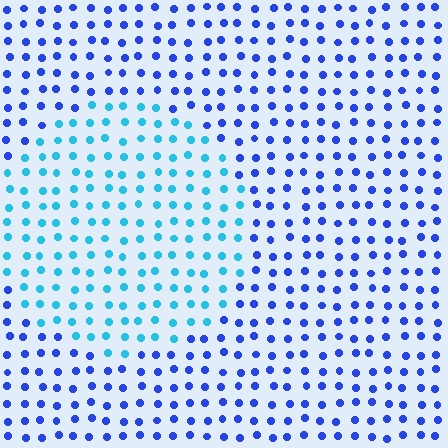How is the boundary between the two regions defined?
The boundary is defined purely by a slight shift in hue (about 41 degrees). Spacing, size, and orientation are identical on both sides.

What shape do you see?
I see a circle.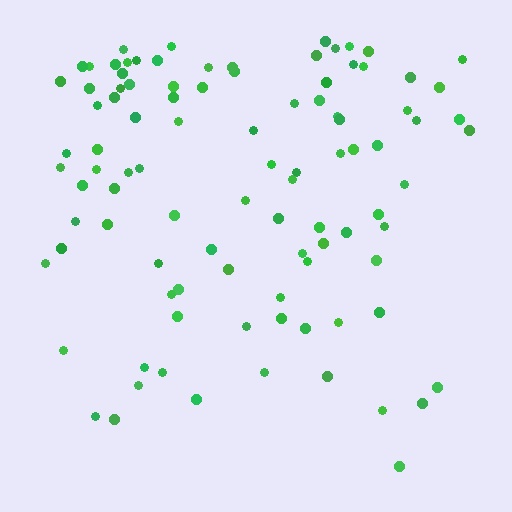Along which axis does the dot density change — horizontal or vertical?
Vertical.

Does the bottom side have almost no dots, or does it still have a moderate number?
Still a moderate number, just noticeably fewer than the top.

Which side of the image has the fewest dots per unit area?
The bottom.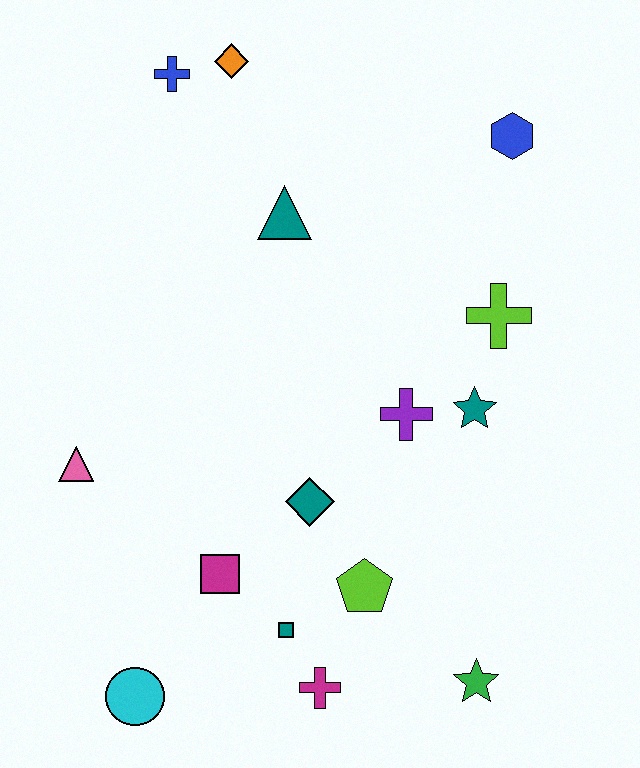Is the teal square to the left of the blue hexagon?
Yes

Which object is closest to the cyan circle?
The magenta square is closest to the cyan circle.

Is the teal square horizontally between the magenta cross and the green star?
No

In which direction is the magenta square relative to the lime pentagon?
The magenta square is to the left of the lime pentagon.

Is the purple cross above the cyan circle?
Yes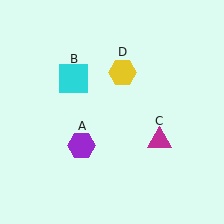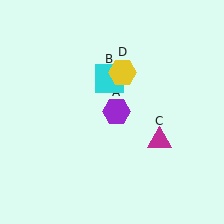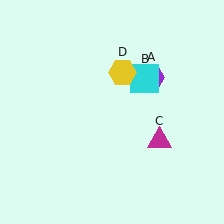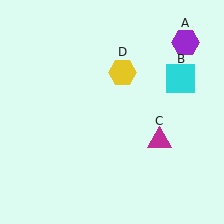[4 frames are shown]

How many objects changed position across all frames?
2 objects changed position: purple hexagon (object A), cyan square (object B).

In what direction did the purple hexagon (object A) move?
The purple hexagon (object A) moved up and to the right.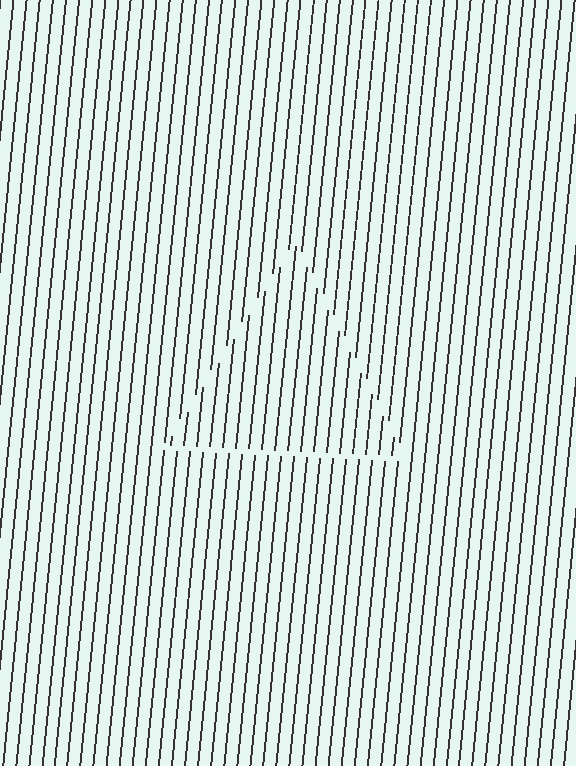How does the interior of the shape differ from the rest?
The interior of the shape contains the same grating, shifted by half a period — the contour is defined by the phase discontinuity where line-ends from the inner and outer gratings abut.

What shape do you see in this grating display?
An illusory triangle. The interior of the shape contains the same grating, shifted by half a period — the contour is defined by the phase discontinuity where line-ends from the inner and outer gratings abut.